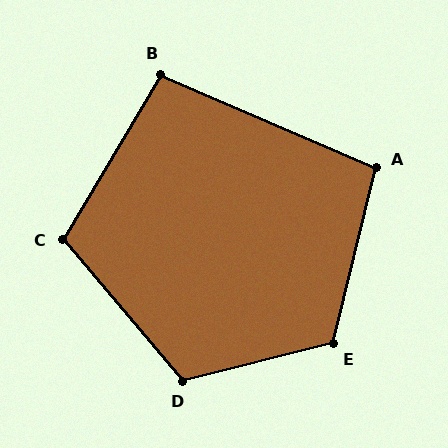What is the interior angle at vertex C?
Approximately 109 degrees (obtuse).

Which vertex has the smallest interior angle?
B, at approximately 98 degrees.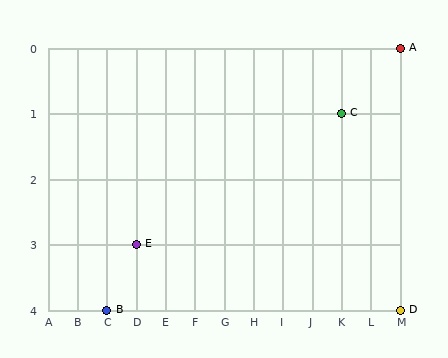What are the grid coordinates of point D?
Point D is at grid coordinates (M, 4).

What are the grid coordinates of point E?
Point E is at grid coordinates (D, 3).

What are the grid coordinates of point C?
Point C is at grid coordinates (K, 1).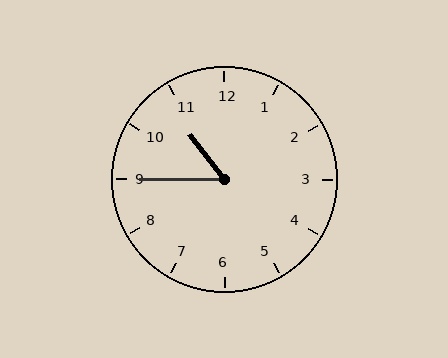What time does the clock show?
10:45.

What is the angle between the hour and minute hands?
Approximately 52 degrees.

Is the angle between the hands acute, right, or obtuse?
It is acute.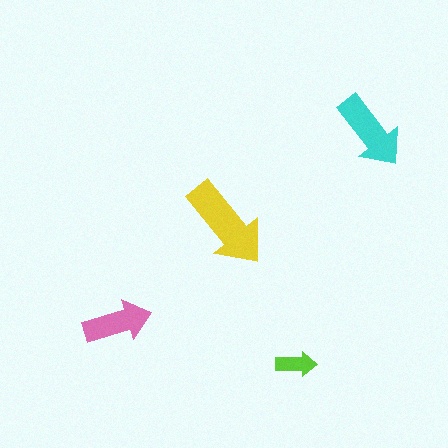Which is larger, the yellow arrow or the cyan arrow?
The yellow one.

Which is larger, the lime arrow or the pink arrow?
The pink one.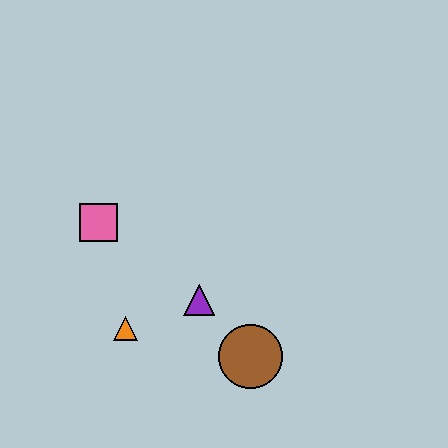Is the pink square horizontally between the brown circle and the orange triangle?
No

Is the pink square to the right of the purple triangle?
No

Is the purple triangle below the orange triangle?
No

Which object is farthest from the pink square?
The brown circle is farthest from the pink square.